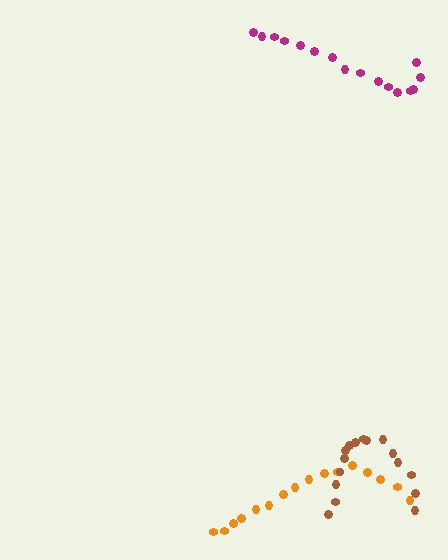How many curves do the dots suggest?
There are 3 distinct paths.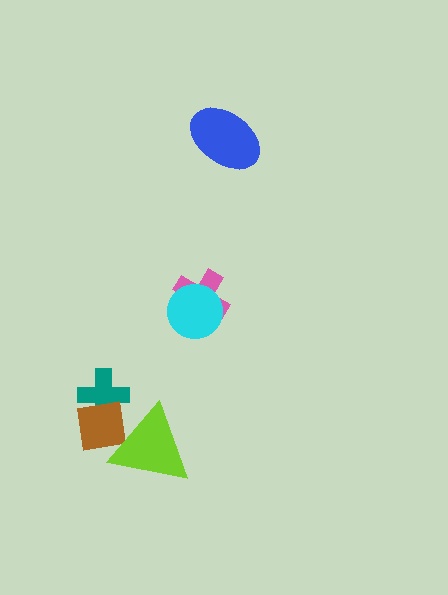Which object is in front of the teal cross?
The brown square is in front of the teal cross.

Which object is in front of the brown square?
The lime triangle is in front of the brown square.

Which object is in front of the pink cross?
The cyan circle is in front of the pink cross.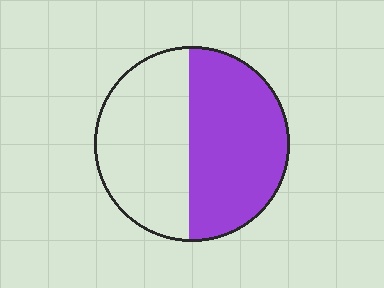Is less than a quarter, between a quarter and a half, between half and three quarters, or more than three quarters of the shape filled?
Between half and three quarters.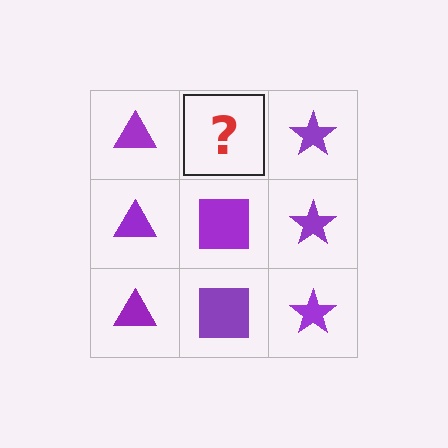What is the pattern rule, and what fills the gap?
The rule is that each column has a consistent shape. The gap should be filled with a purple square.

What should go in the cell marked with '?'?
The missing cell should contain a purple square.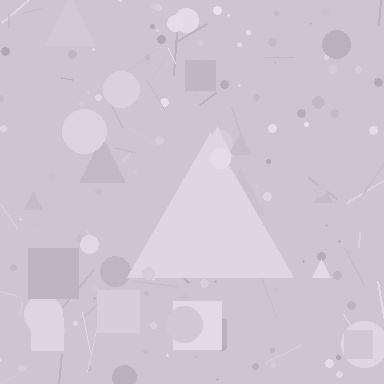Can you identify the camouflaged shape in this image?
The camouflaged shape is a triangle.